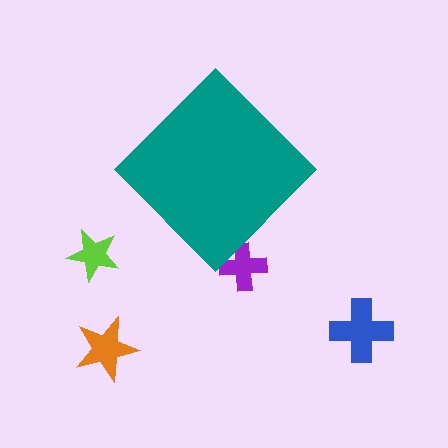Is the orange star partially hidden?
No, the orange star is fully visible.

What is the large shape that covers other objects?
A teal diamond.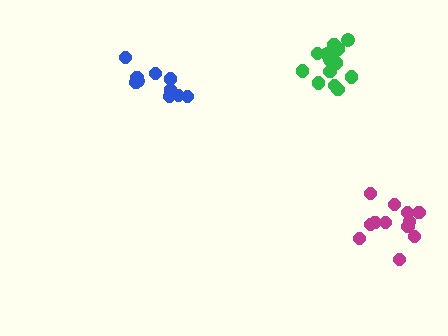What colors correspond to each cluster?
The clusters are colored: blue, magenta, green.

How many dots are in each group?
Group 1: 10 dots, Group 2: 12 dots, Group 3: 14 dots (36 total).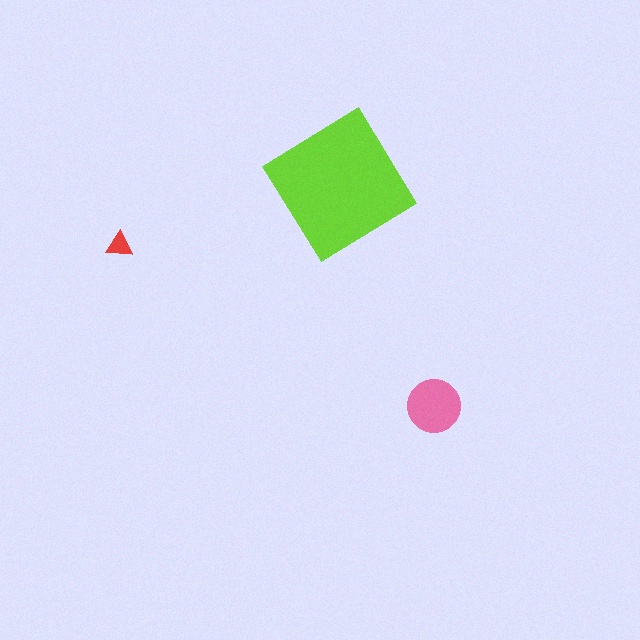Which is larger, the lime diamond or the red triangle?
The lime diamond.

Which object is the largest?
The lime diamond.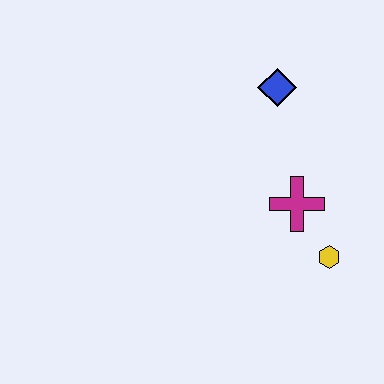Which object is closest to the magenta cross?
The yellow hexagon is closest to the magenta cross.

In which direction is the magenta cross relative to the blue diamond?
The magenta cross is below the blue diamond.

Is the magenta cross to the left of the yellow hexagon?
Yes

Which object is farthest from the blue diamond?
The yellow hexagon is farthest from the blue diamond.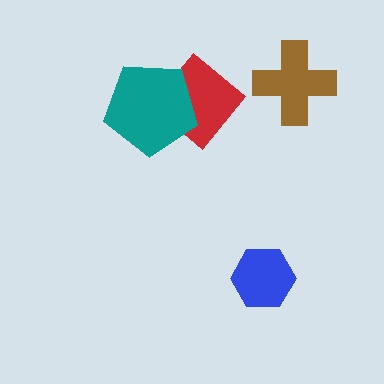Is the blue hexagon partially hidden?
No, no other shape covers it.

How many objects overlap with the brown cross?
0 objects overlap with the brown cross.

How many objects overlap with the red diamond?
1 object overlaps with the red diamond.